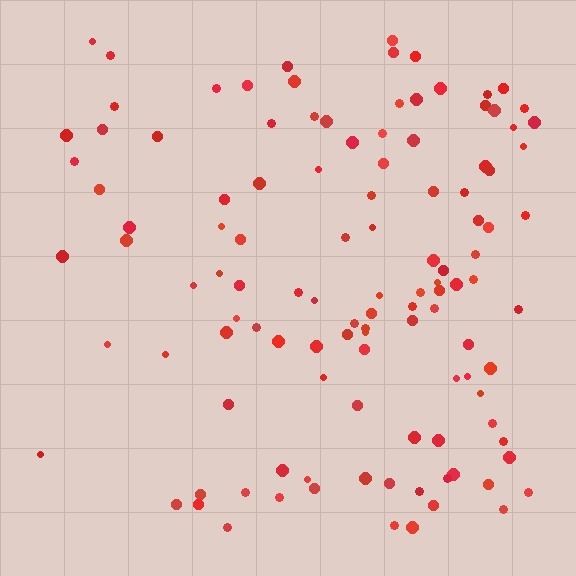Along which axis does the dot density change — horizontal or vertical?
Horizontal.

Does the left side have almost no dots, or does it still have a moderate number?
Still a moderate number, just noticeably fewer than the right.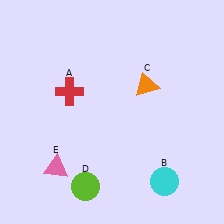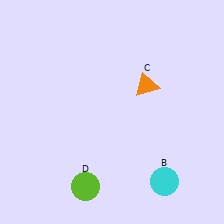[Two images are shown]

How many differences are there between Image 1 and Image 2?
There are 2 differences between the two images.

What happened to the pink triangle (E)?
The pink triangle (E) was removed in Image 2. It was in the bottom-left area of Image 1.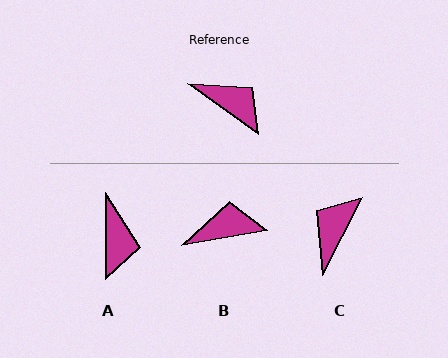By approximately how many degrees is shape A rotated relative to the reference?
Approximately 54 degrees clockwise.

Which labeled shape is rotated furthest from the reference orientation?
C, about 99 degrees away.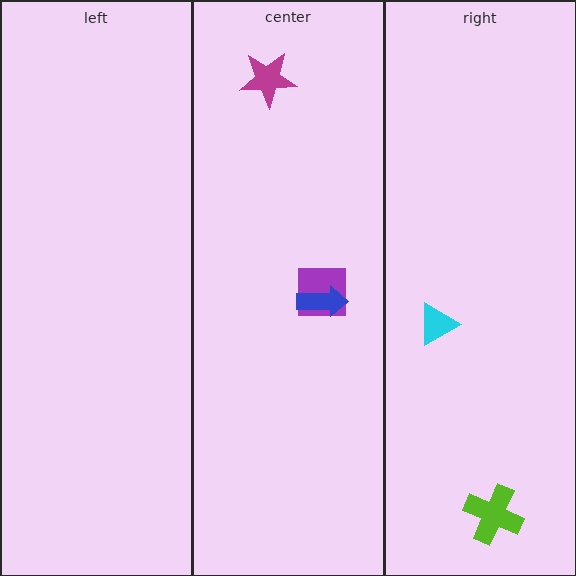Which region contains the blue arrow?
The center region.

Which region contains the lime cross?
The right region.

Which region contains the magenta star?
The center region.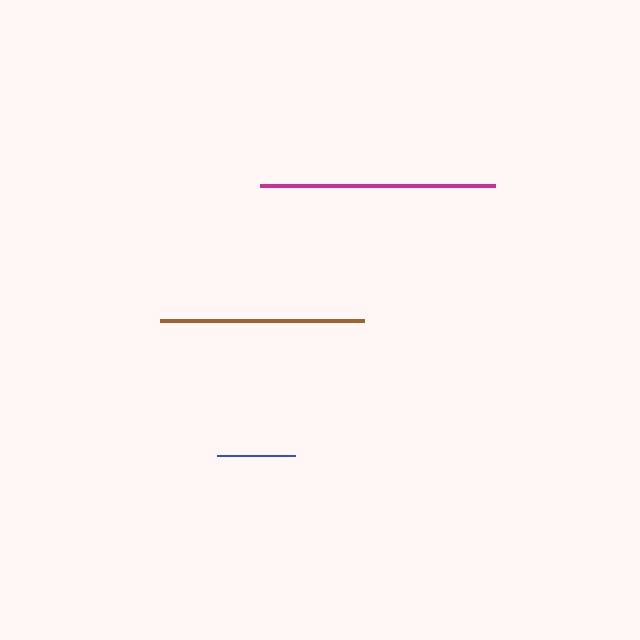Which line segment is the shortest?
The blue line is the shortest at approximately 77 pixels.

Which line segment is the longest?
The magenta line is the longest at approximately 235 pixels.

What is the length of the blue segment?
The blue segment is approximately 77 pixels long.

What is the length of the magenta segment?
The magenta segment is approximately 235 pixels long.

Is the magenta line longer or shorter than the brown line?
The magenta line is longer than the brown line.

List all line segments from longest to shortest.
From longest to shortest: magenta, brown, blue.